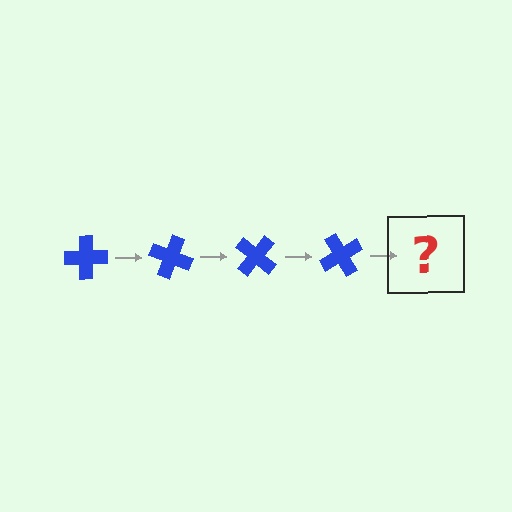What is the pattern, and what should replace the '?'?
The pattern is that the cross rotates 20 degrees each step. The '?' should be a blue cross rotated 80 degrees.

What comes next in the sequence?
The next element should be a blue cross rotated 80 degrees.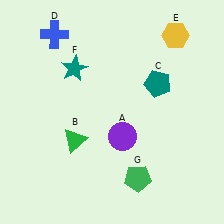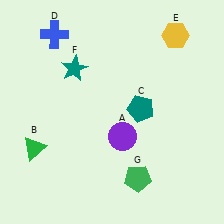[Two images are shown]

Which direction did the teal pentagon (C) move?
The teal pentagon (C) moved down.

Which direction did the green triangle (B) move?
The green triangle (B) moved left.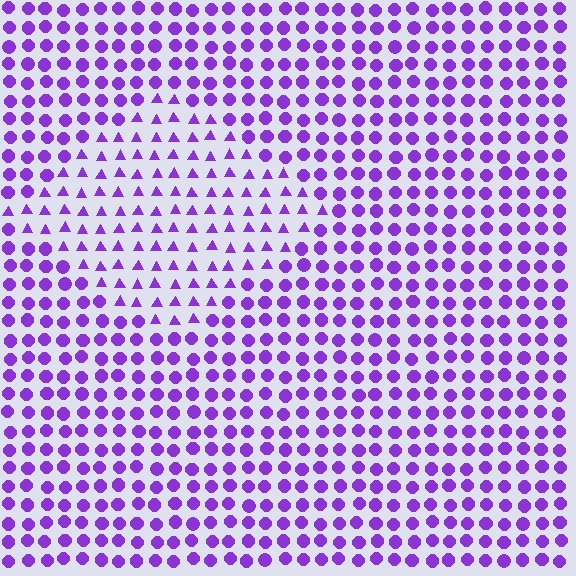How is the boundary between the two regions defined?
The boundary is defined by a change in element shape: triangles inside vs. circles outside. All elements share the same color and spacing.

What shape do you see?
I see a diamond.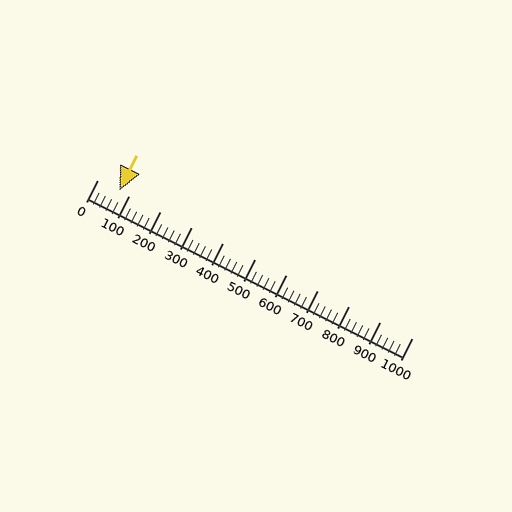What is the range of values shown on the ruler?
The ruler shows values from 0 to 1000.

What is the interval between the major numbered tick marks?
The major tick marks are spaced 100 units apart.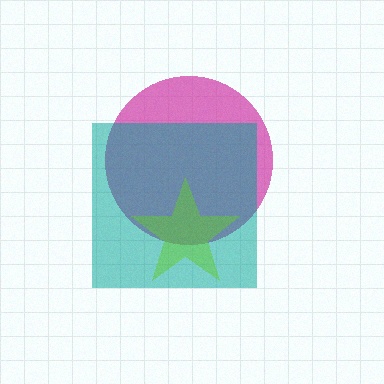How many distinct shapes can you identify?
There are 3 distinct shapes: a magenta circle, a teal square, a lime star.